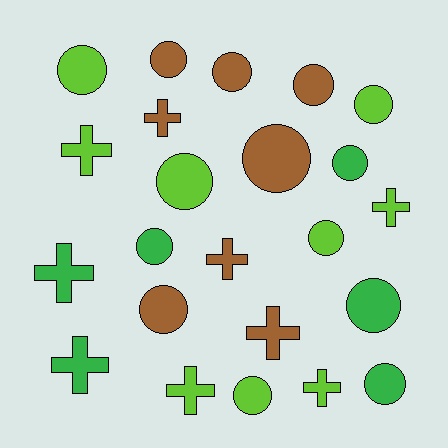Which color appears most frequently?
Lime, with 9 objects.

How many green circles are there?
There are 4 green circles.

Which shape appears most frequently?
Circle, with 14 objects.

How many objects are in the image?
There are 23 objects.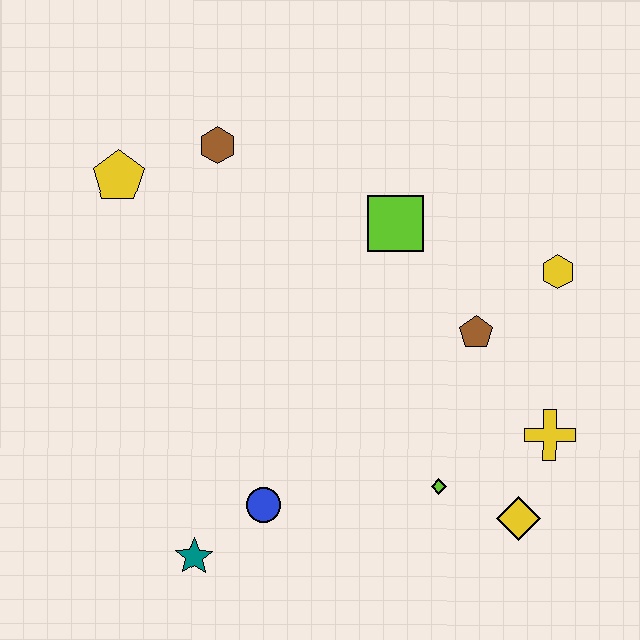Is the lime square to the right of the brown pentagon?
No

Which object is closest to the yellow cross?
The yellow diamond is closest to the yellow cross.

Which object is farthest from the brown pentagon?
The yellow pentagon is farthest from the brown pentagon.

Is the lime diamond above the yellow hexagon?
No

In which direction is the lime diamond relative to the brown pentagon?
The lime diamond is below the brown pentagon.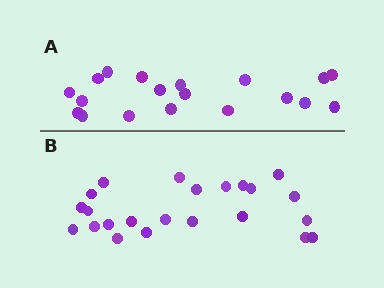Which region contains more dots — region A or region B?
Region B (the bottom region) has more dots.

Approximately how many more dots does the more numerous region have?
Region B has about 4 more dots than region A.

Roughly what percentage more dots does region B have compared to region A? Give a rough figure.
About 20% more.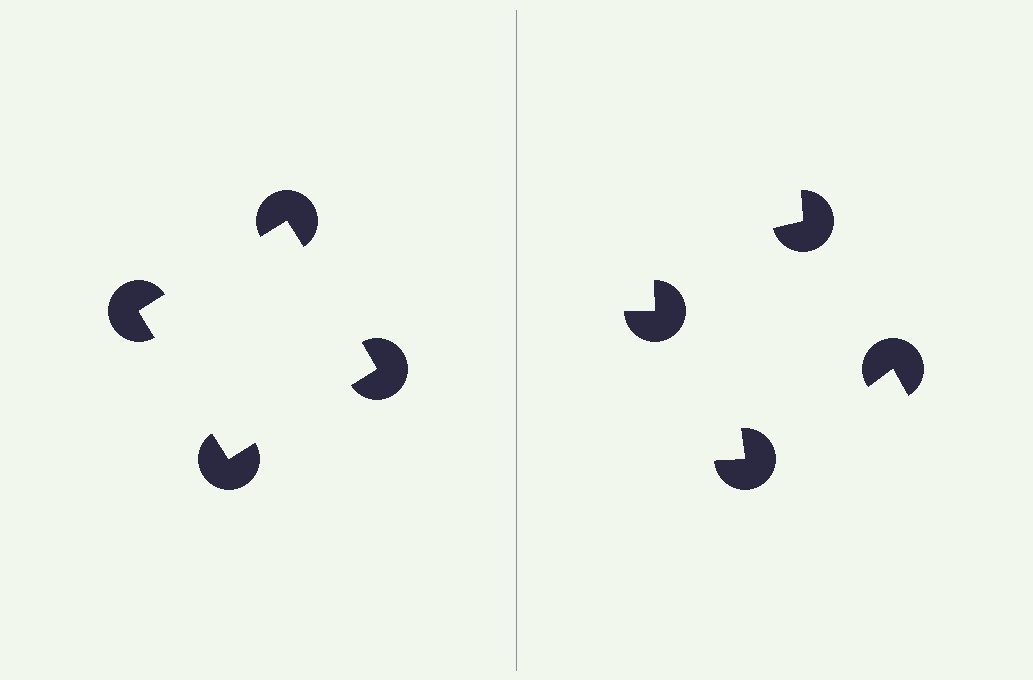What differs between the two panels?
The pac-man discs are positioned identically on both sides; only the wedge orientations differ. On the left they align to a square; on the right they are misaligned.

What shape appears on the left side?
An illusory square.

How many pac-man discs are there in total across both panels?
8 — 4 on each side.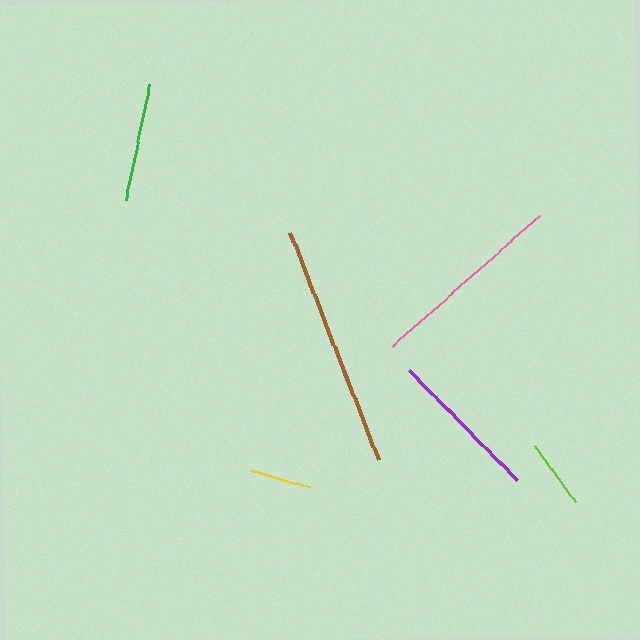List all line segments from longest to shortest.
From longest to shortest: brown, pink, purple, green, lime, yellow.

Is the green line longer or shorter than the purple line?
The purple line is longer than the green line.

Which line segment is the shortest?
The yellow line is the shortest at approximately 62 pixels.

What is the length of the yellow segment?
The yellow segment is approximately 62 pixels long.